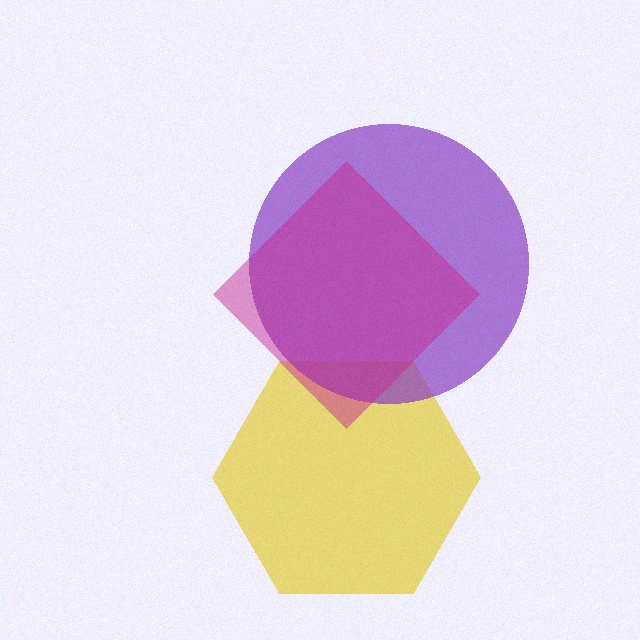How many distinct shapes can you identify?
There are 3 distinct shapes: a yellow hexagon, a purple circle, a magenta diamond.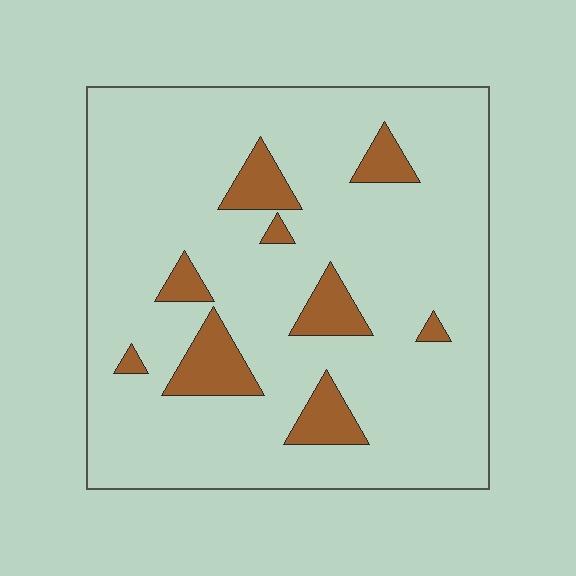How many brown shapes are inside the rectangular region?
9.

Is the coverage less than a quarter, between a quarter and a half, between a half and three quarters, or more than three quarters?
Less than a quarter.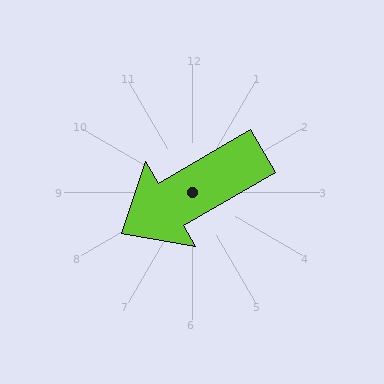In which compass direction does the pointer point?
Southwest.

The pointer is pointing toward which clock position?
Roughly 8 o'clock.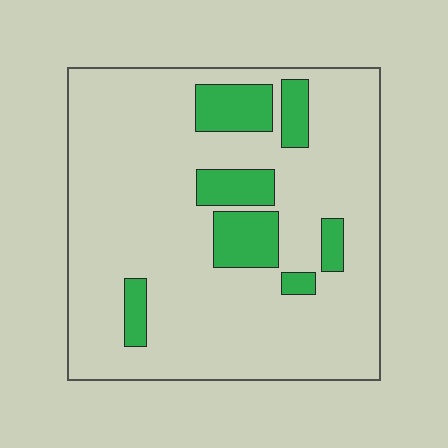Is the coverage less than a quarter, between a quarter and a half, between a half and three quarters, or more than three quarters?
Less than a quarter.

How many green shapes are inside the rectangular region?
7.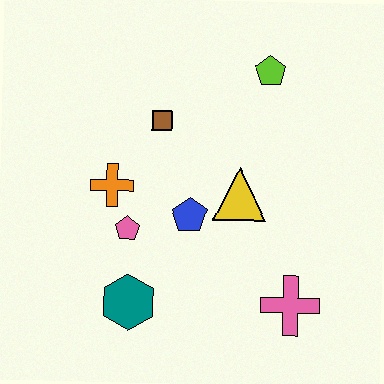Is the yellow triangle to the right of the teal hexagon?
Yes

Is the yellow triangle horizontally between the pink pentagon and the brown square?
No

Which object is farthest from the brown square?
The pink cross is farthest from the brown square.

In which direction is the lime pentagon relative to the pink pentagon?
The lime pentagon is above the pink pentagon.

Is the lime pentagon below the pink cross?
No